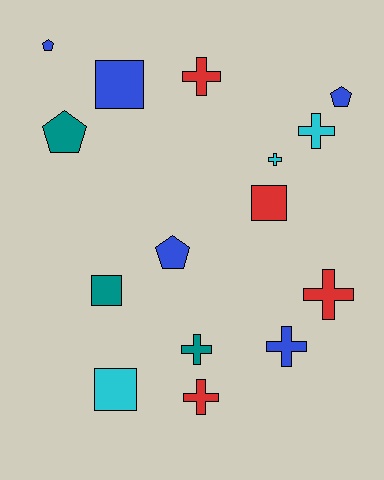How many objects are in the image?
There are 15 objects.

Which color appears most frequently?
Blue, with 5 objects.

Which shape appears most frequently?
Cross, with 7 objects.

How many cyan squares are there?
There is 1 cyan square.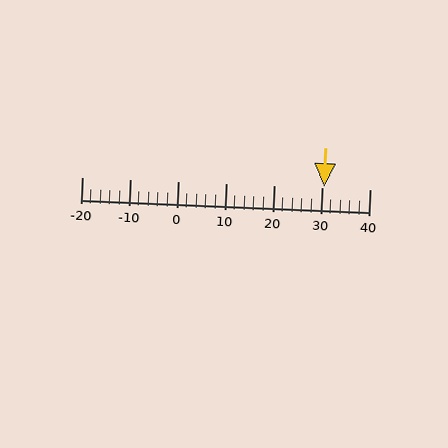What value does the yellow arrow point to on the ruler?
The yellow arrow points to approximately 30.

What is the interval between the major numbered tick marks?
The major tick marks are spaced 10 units apart.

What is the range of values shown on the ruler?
The ruler shows values from -20 to 40.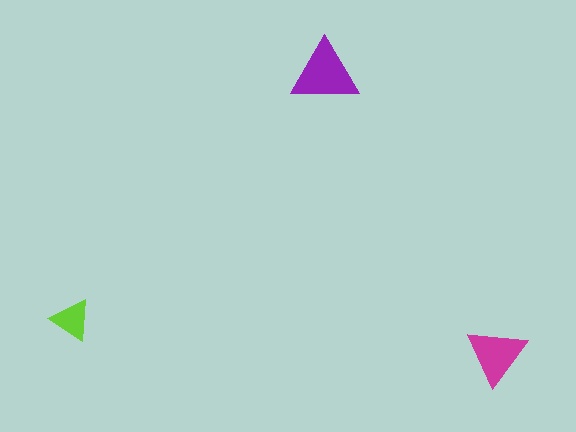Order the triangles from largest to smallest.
the purple one, the magenta one, the lime one.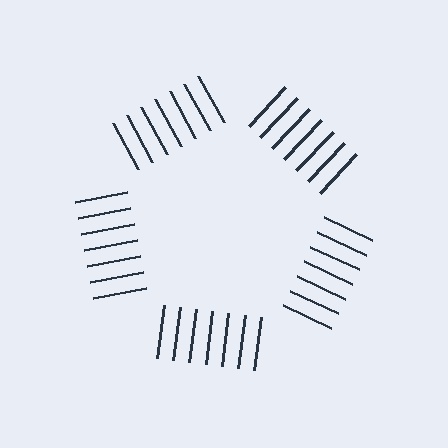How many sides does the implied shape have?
5 sides — the line-ends trace a pentagon.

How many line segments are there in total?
35 — 7 along each of the 5 edges.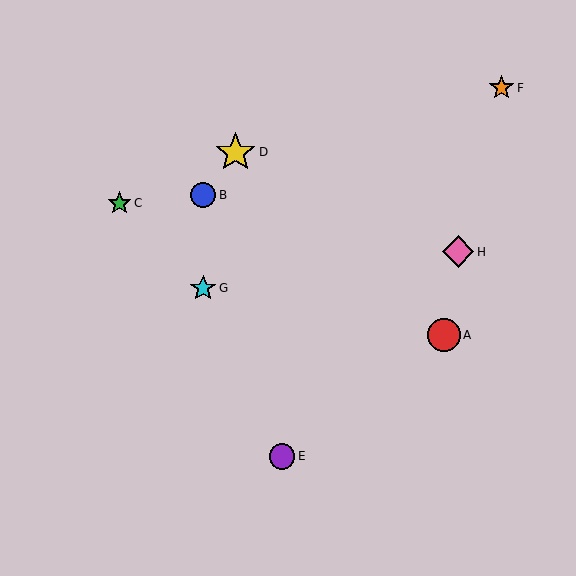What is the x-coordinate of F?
Object F is at x≈502.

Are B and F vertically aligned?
No, B is at x≈203 and F is at x≈502.